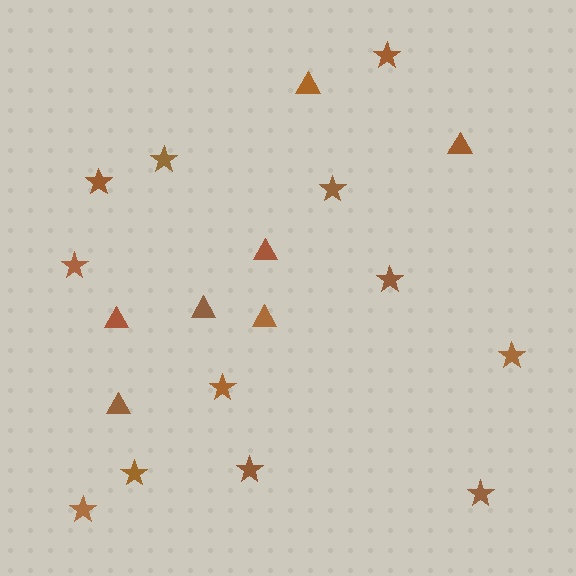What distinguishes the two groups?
There are 2 groups: one group of stars (12) and one group of triangles (7).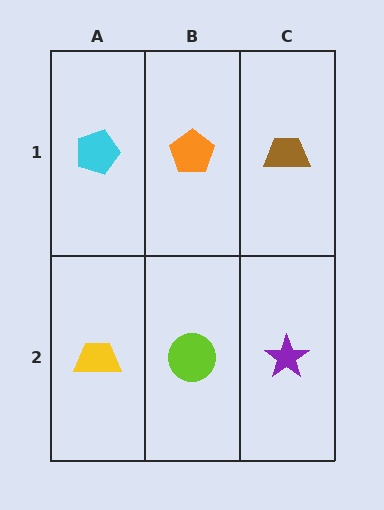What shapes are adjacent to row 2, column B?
An orange pentagon (row 1, column B), a yellow trapezoid (row 2, column A), a purple star (row 2, column C).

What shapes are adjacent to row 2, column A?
A cyan pentagon (row 1, column A), a lime circle (row 2, column B).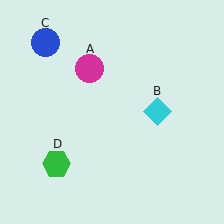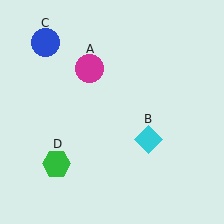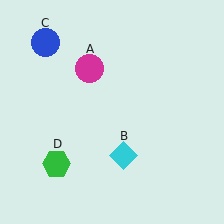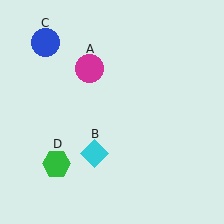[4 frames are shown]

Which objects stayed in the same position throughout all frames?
Magenta circle (object A) and blue circle (object C) and green hexagon (object D) remained stationary.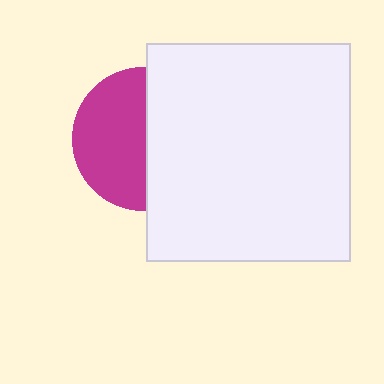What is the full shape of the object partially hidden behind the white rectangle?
The partially hidden object is a magenta circle.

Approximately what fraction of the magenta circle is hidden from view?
Roughly 48% of the magenta circle is hidden behind the white rectangle.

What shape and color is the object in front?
The object in front is a white rectangle.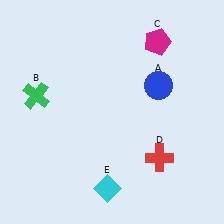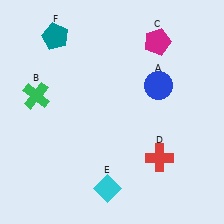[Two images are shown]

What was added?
A teal pentagon (F) was added in Image 2.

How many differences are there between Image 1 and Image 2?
There is 1 difference between the two images.